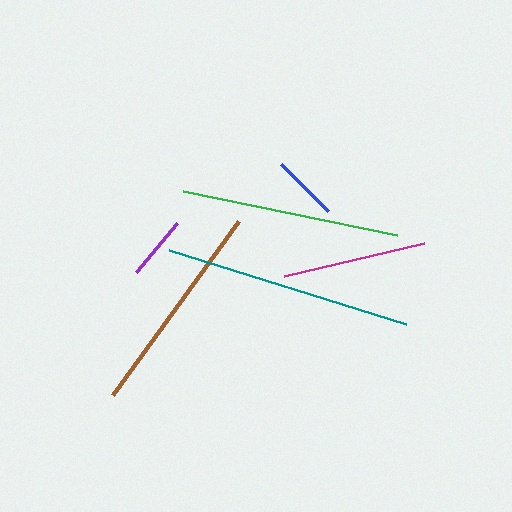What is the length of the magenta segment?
The magenta segment is approximately 144 pixels long.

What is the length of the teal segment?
The teal segment is approximately 248 pixels long.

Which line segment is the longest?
The teal line is the longest at approximately 248 pixels.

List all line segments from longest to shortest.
From longest to shortest: teal, green, brown, magenta, blue, purple.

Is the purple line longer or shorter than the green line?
The green line is longer than the purple line.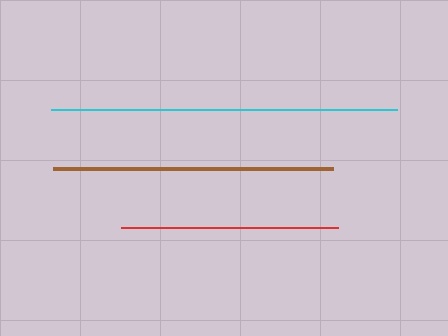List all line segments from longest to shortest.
From longest to shortest: cyan, brown, red.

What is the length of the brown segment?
The brown segment is approximately 280 pixels long.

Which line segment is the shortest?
The red line is the shortest at approximately 217 pixels.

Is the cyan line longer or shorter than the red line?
The cyan line is longer than the red line.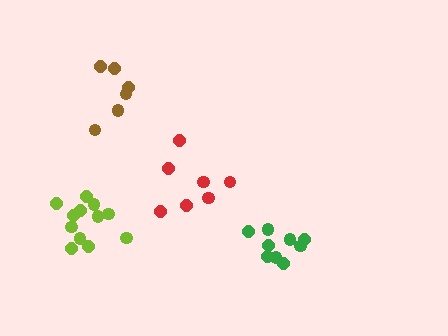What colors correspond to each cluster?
The clusters are colored: green, lime, red, brown.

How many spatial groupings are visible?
There are 4 spatial groupings.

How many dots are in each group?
Group 1: 9 dots, Group 2: 12 dots, Group 3: 7 dots, Group 4: 6 dots (34 total).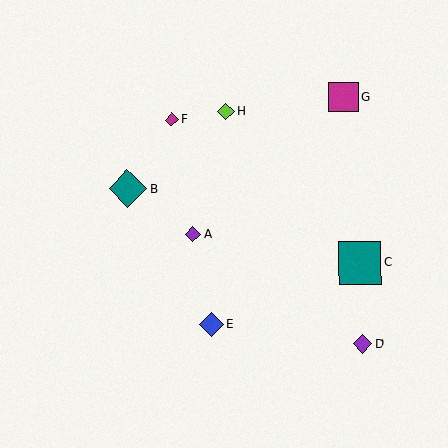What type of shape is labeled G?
Shape G is a magenta square.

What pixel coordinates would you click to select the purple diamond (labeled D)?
Click at (363, 344) to select the purple diamond D.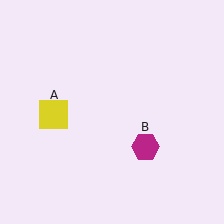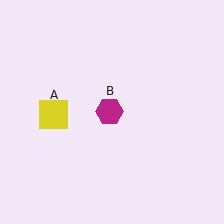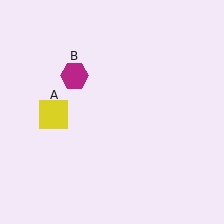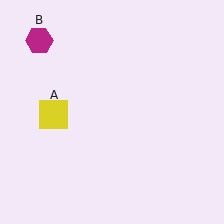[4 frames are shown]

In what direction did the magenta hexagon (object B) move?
The magenta hexagon (object B) moved up and to the left.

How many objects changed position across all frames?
1 object changed position: magenta hexagon (object B).